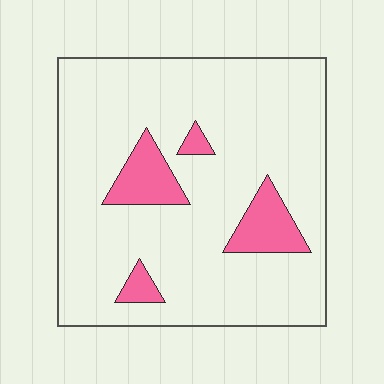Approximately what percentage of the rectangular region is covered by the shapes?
Approximately 10%.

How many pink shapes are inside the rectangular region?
4.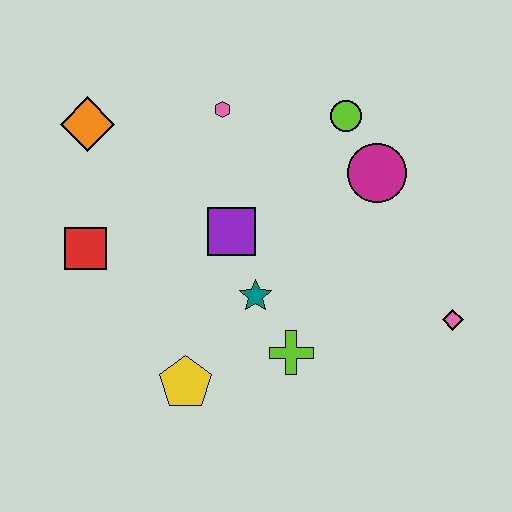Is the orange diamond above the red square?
Yes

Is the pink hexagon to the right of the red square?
Yes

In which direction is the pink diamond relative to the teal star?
The pink diamond is to the right of the teal star.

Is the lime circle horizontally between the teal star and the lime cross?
No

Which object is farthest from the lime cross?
The orange diamond is farthest from the lime cross.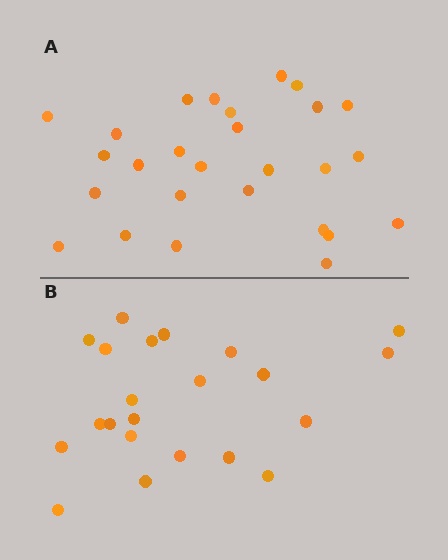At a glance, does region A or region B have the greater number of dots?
Region A (the top region) has more dots.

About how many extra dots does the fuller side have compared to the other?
Region A has about 5 more dots than region B.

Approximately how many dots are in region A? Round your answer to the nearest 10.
About 30 dots. (The exact count is 27, which rounds to 30.)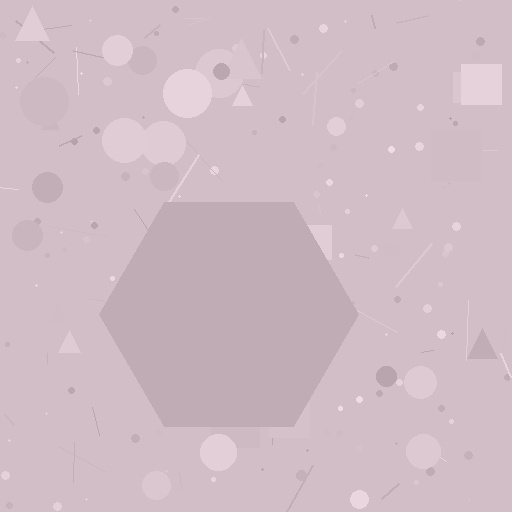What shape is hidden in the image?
A hexagon is hidden in the image.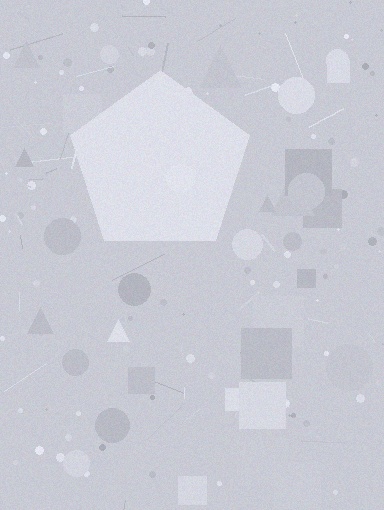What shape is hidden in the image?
A pentagon is hidden in the image.